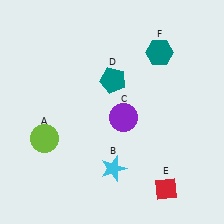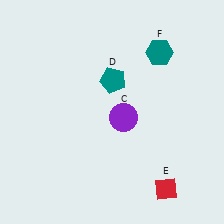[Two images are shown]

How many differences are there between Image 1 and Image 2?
There are 2 differences between the two images.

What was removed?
The lime circle (A), the cyan star (B) were removed in Image 2.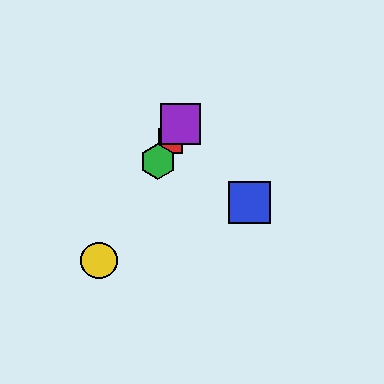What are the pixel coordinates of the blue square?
The blue square is at (250, 202).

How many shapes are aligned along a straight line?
4 shapes (the red square, the green hexagon, the yellow circle, the purple square) are aligned along a straight line.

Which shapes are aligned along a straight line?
The red square, the green hexagon, the yellow circle, the purple square are aligned along a straight line.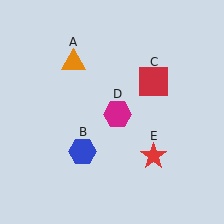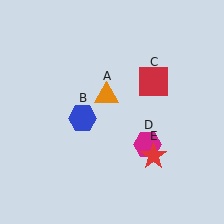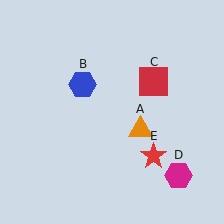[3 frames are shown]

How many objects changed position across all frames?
3 objects changed position: orange triangle (object A), blue hexagon (object B), magenta hexagon (object D).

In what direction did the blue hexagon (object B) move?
The blue hexagon (object B) moved up.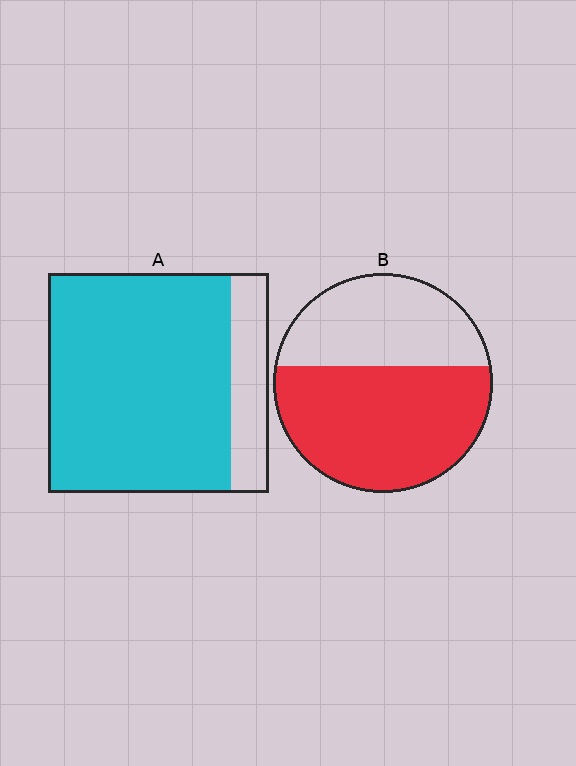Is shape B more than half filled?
Yes.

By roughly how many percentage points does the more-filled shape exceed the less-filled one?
By roughly 25 percentage points (A over B).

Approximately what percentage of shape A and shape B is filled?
A is approximately 85% and B is approximately 60%.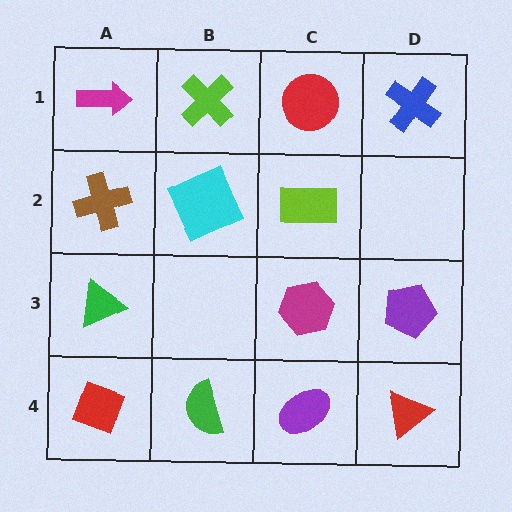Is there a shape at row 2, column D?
No, that cell is empty.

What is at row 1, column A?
A magenta arrow.